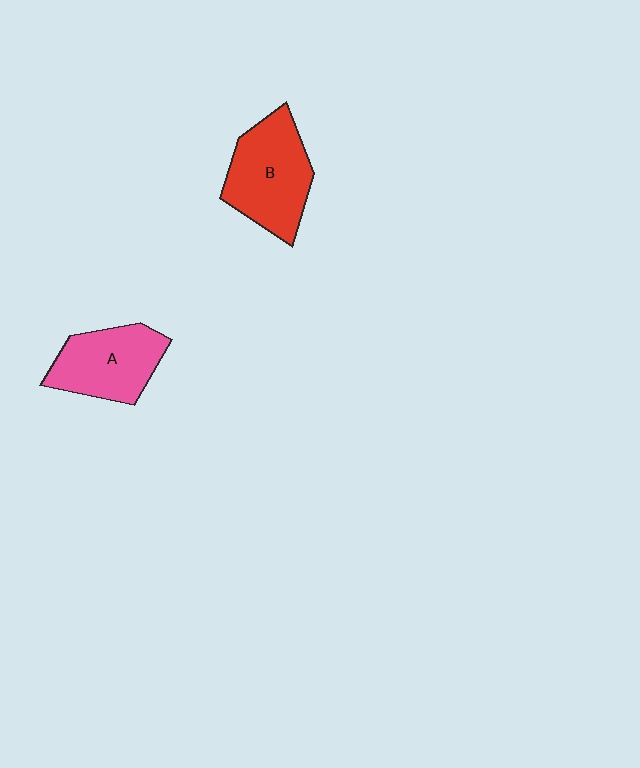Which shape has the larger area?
Shape B (red).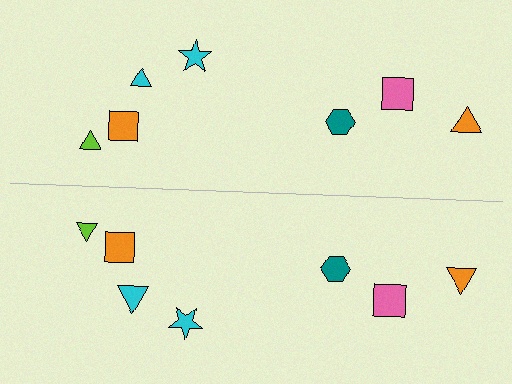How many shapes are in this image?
There are 14 shapes in this image.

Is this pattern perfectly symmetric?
No, the pattern is not perfectly symmetric. The cyan triangle on the bottom side has a different size than its mirror counterpart.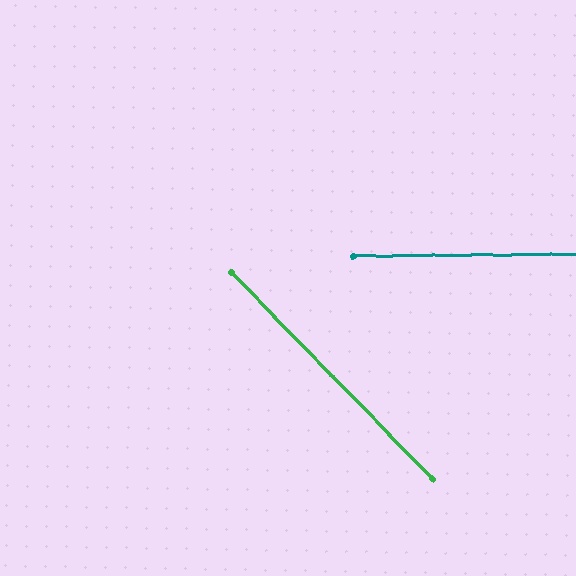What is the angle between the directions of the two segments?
Approximately 46 degrees.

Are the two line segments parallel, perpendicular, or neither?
Neither parallel nor perpendicular — they differ by about 46°.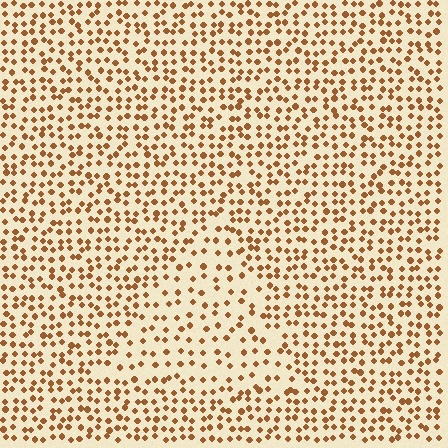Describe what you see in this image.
The image contains small brown elements arranged at two different densities. A triangle-shaped region is visible where the elements are less densely packed than the surrounding area.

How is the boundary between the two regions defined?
The boundary is defined by a change in element density (approximately 1.7x ratio). All elements are the same color, size, and shape.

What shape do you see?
I see a triangle.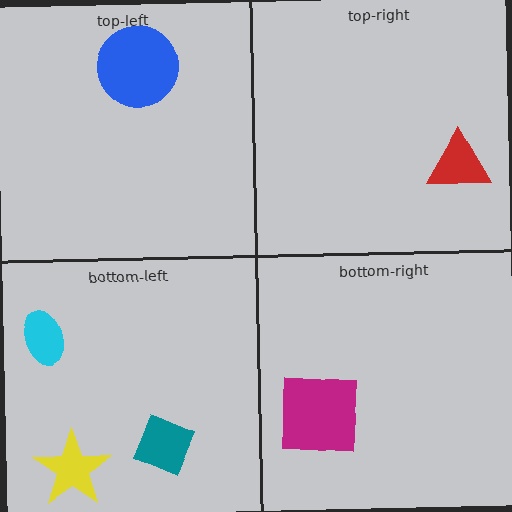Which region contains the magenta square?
The bottom-right region.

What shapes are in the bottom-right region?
The magenta square.